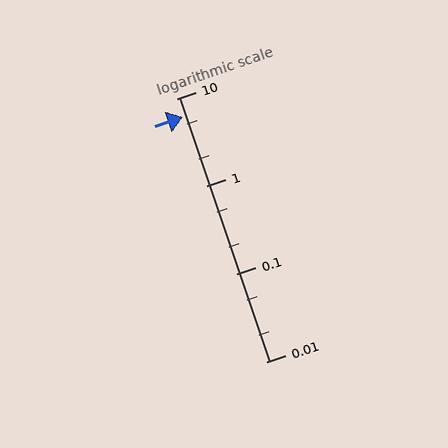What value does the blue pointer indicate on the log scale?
The pointer indicates approximately 6.2.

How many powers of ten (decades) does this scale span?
The scale spans 3 decades, from 0.01 to 10.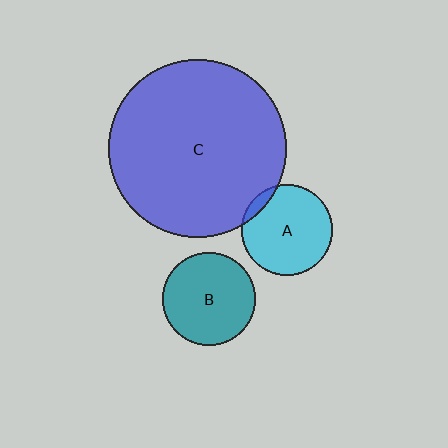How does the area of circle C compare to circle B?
Approximately 3.7 times.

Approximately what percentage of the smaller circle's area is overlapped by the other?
Approximately 10%.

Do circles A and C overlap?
Yes.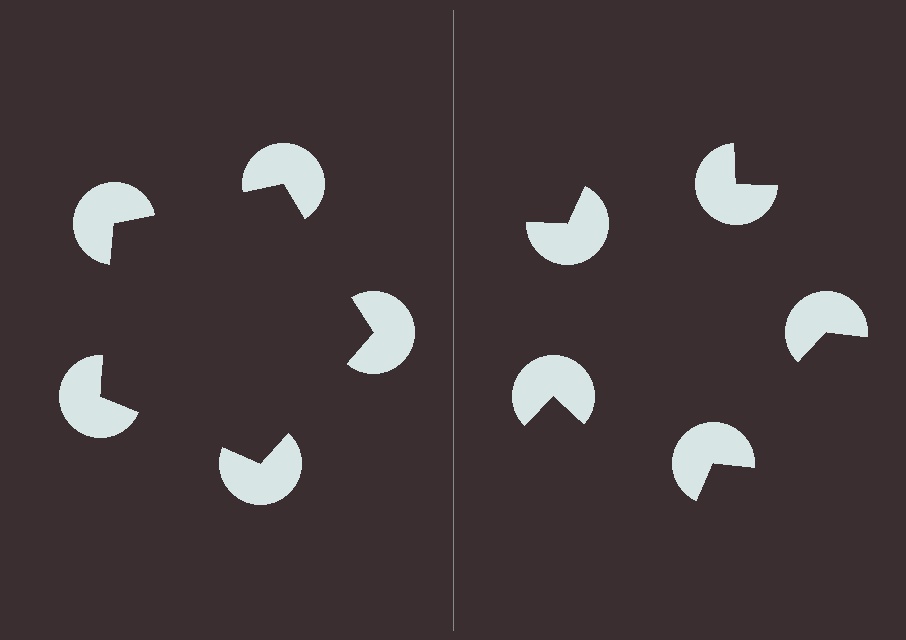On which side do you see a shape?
An illusory pentagon appears on the left side. On the right side the wedge cuts are rotated, so no coherent shape forms.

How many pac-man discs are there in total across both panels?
10 — 5 on each side.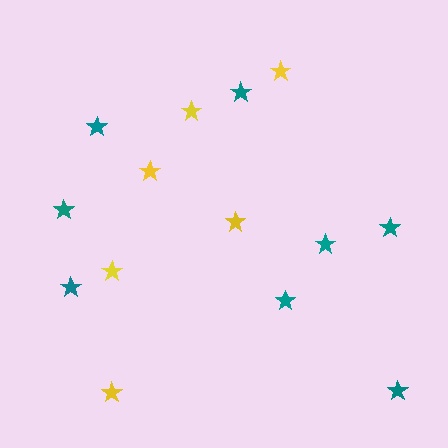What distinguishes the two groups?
There are 2 groups: one group of yellow stars (6) and one group of teal stars (8).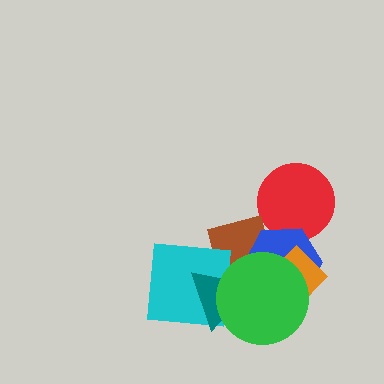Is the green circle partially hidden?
No, no other shape covers it.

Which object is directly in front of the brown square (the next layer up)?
The teal triangle is directly in front of the brown square.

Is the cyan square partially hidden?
Yes, it is partially covered by another shape.